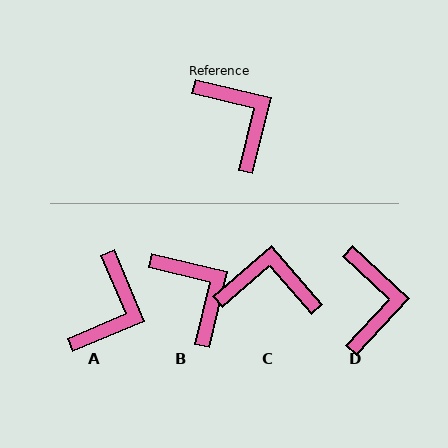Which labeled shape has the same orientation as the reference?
B.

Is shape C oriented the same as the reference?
No, it is off by about 54 degrees.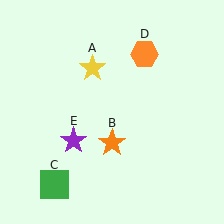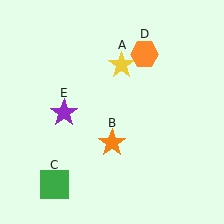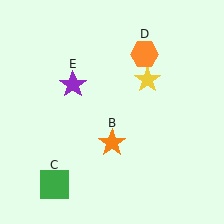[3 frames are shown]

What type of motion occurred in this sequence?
The yellow star (object A), purple star (object E) rotated clockwise around the center of the scene.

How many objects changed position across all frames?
2 objects changed position: yellow star (object A), purple star (object E).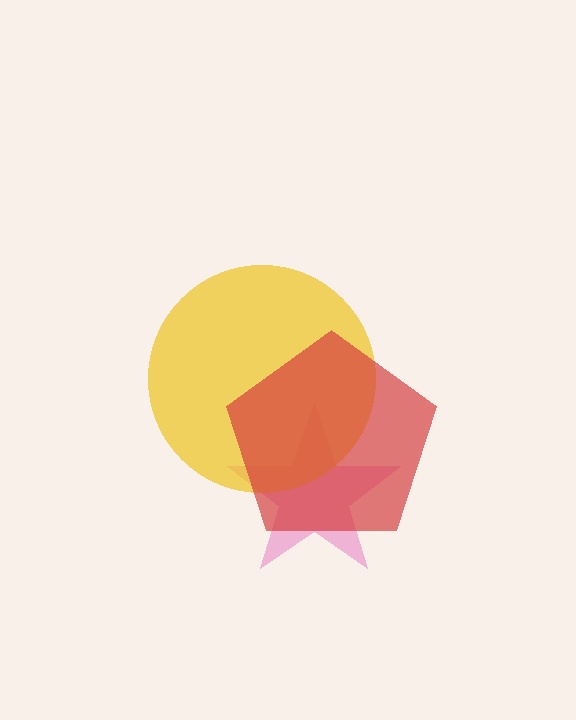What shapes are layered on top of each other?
The layered shapes are: a pink star, a yellow circle, a red pentagon.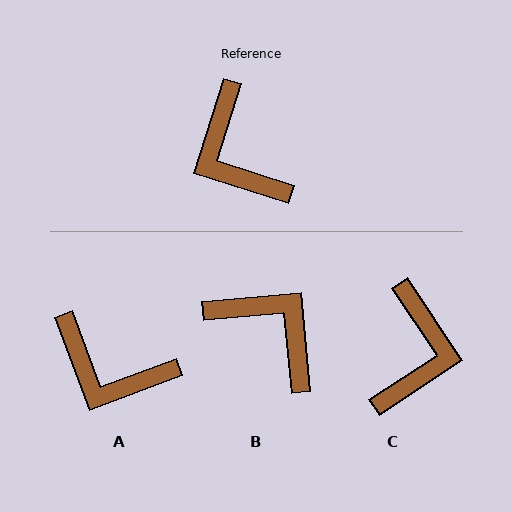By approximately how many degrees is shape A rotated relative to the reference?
Approximately 38 degrees counter-clockwise.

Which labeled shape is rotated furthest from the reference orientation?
B, about 157 degrees away.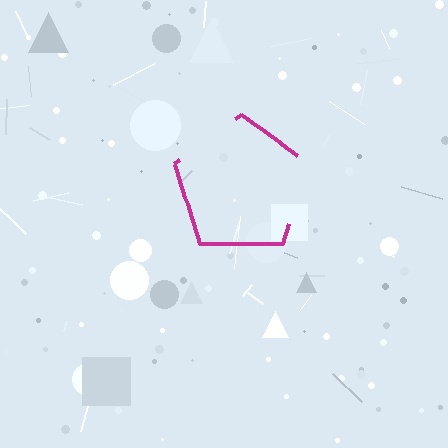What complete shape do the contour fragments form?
The contour fragments form a pentagon.